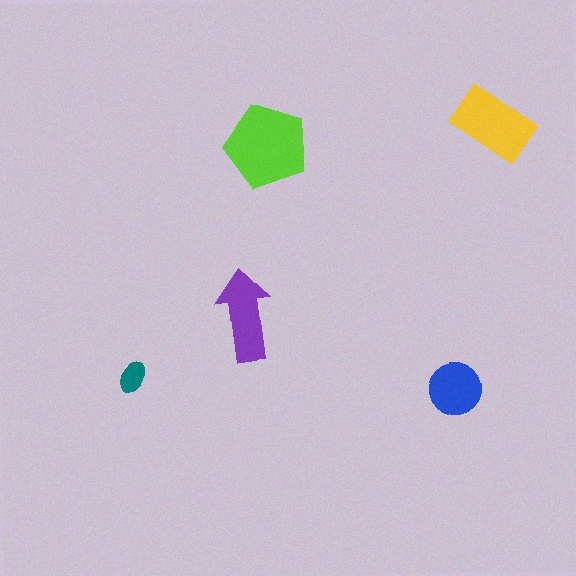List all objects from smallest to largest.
The teal ellipse, the blue circle, the purple arrow, the yellow rectangle, the lime pentagon.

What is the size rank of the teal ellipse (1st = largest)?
5th.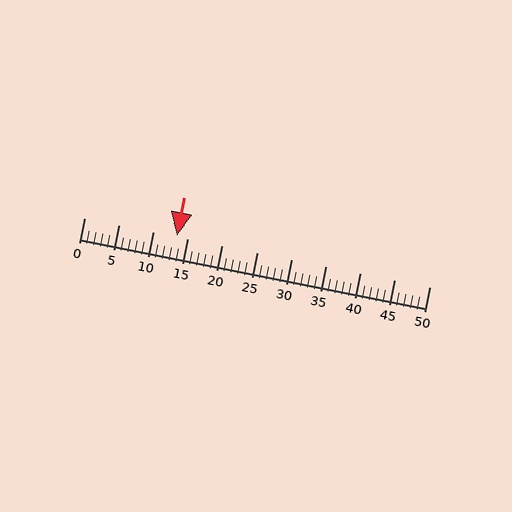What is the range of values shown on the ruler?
The ruler shows values from 0 to 50.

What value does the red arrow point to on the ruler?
The red arrow points to approximately 13.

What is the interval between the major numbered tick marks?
The major tick marks are spaced 5 units apart.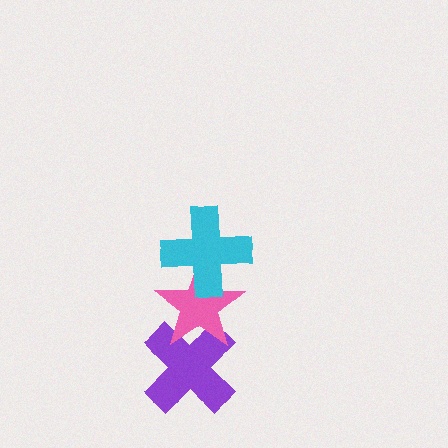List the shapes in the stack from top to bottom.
From top to bottom: the cyan cross, the pink star, the purple cross.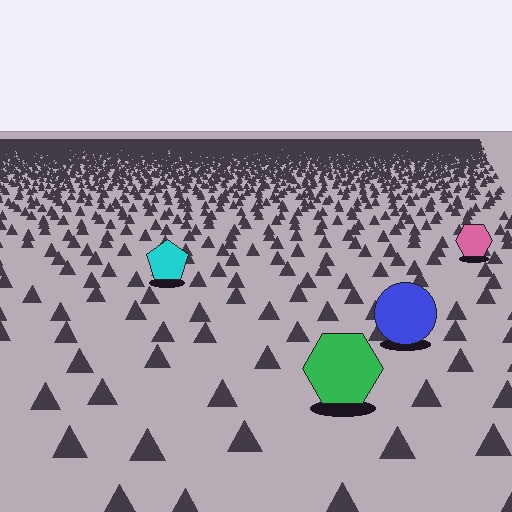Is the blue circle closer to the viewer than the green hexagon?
No. The green hexagon is closer — you can tell from the texture gradient: the ground texture is coarser near it.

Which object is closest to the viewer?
The green hexagon is closest. The texture marks near it are larger and more spread out.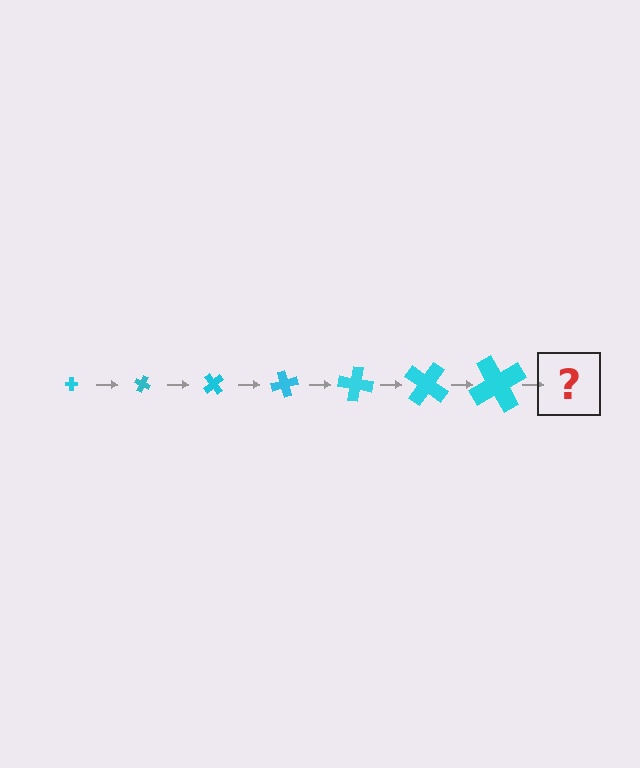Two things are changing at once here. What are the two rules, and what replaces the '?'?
The two rules are that the cross grows larger each step and it rotates 25 degrees each step. The '?' should be a cross, larger than the previous one and rotated 175 degrees from the start.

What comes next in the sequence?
The next element should be a cross, larger than the previous one and rotated 175 degrees from the start.